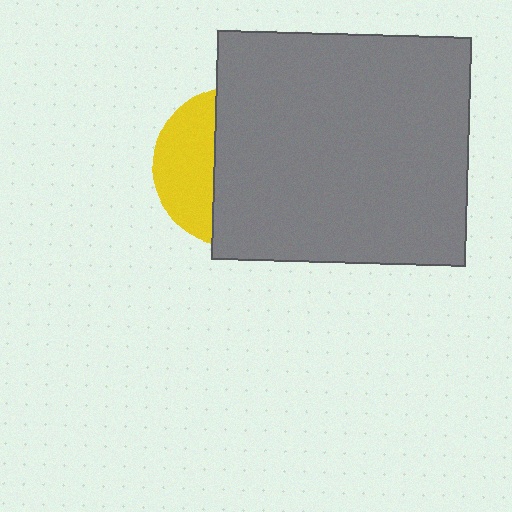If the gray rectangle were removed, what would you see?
You would see the complete yellow circle.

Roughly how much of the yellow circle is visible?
A small part of it is visible (roughly 36%).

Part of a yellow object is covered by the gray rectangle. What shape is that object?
It is a circle.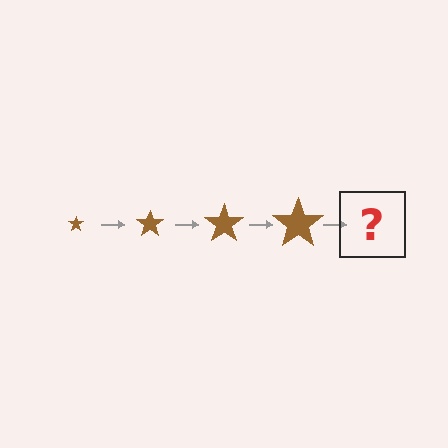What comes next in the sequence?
The next element should be a brown star, larger than the previous one.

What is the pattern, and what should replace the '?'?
The pattern is that the star gets progressively larger each step. The '?' should be a brown star, larger than the previous one.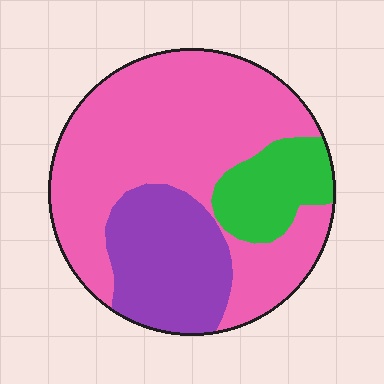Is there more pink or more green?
Pink.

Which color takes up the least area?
Green, at roughly 15%.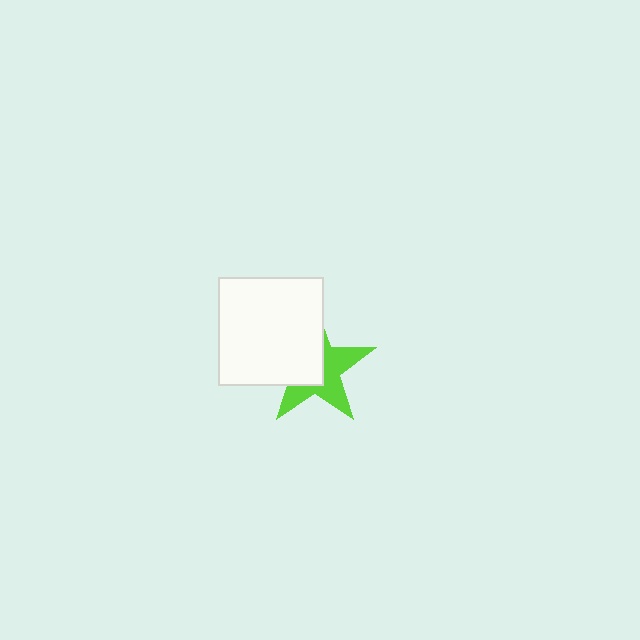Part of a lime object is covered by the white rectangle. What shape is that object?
It is a star.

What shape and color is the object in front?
The object in front is a white rectangle.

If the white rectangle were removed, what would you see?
You would see the complete lime star.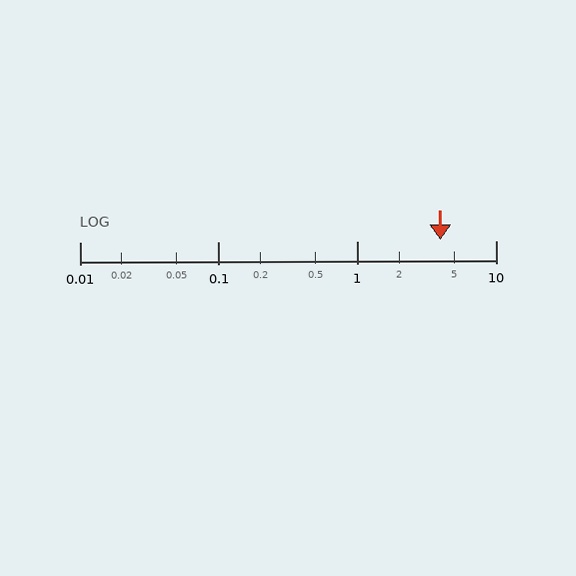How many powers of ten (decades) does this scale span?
The scale spans 3 decades, from 0.01 to 10.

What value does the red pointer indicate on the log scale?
The pointer indicates approximately 4.